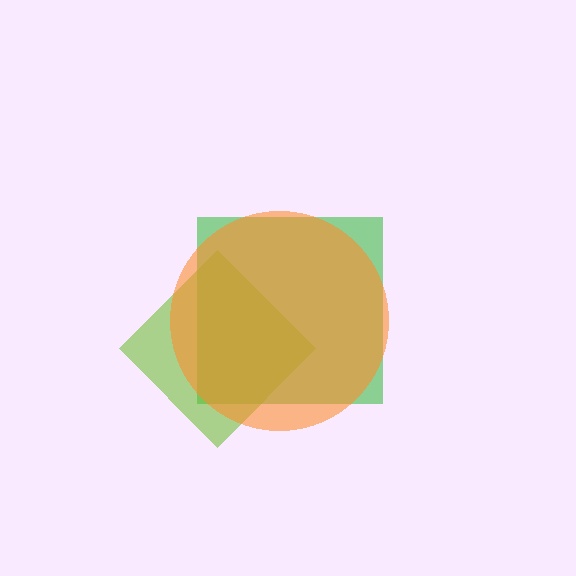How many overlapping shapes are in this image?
There are 3 overlapping shapes in the image.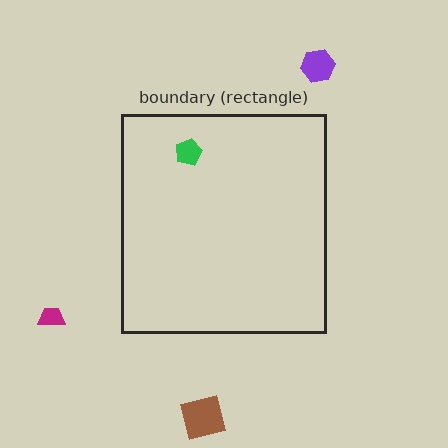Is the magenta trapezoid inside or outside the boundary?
Outside.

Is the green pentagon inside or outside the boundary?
Inside.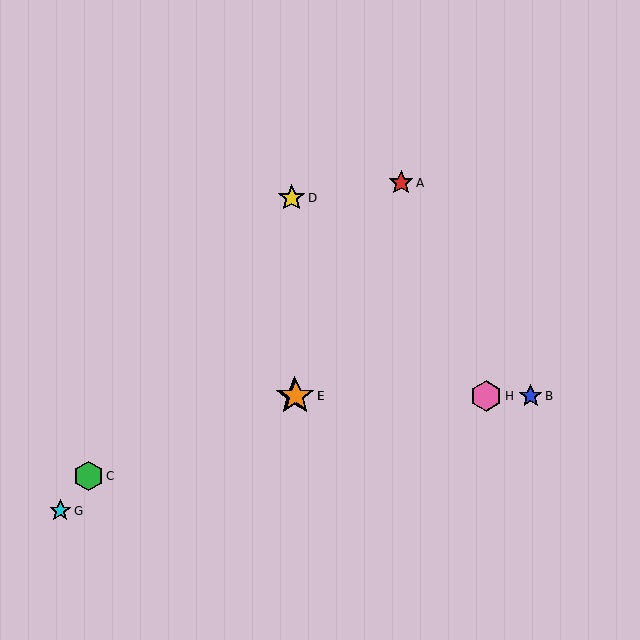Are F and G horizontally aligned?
No, F is at y≈396 and G is at y≈511.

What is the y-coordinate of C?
Object C is at y≈476.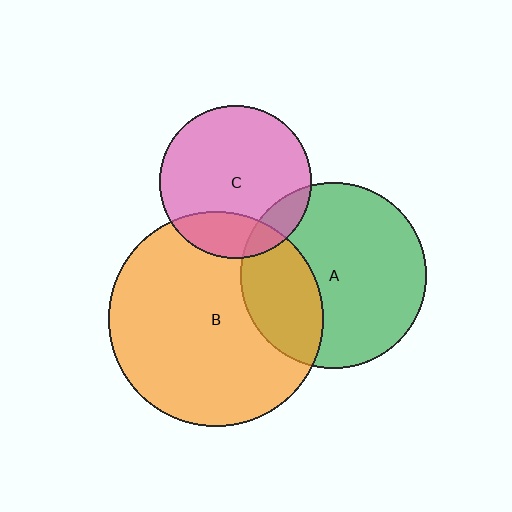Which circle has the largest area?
Circle B (orange).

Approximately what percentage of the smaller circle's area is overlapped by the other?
Approximately 15%.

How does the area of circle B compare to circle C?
Approximately 2.0 times.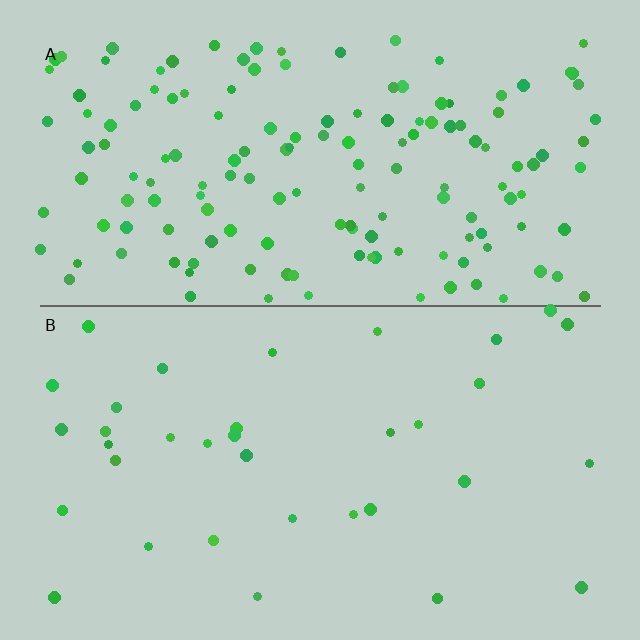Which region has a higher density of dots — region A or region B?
A (the top).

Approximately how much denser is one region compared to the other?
Approximately 4.4× — region A over region B.